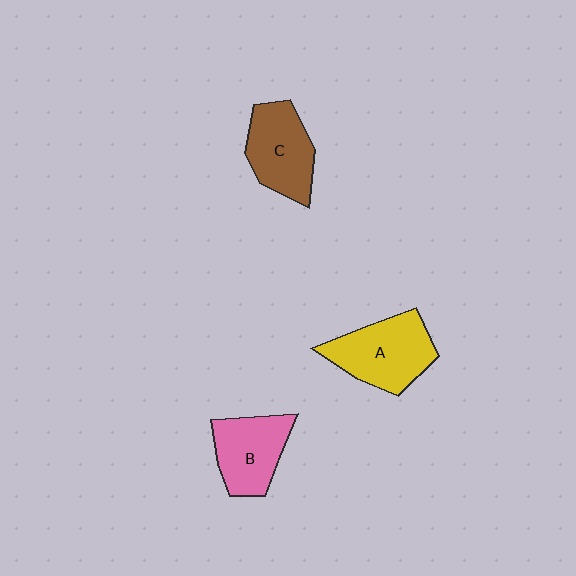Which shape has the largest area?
Shape A (yellow).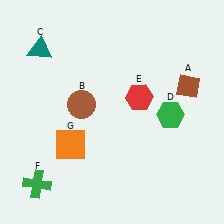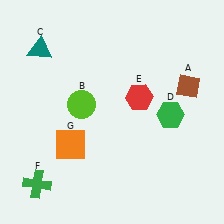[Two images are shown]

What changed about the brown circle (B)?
In Image 1, B is brown. In Image 2, it changed to lime.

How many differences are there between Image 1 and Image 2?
There is 1 difference between the two images.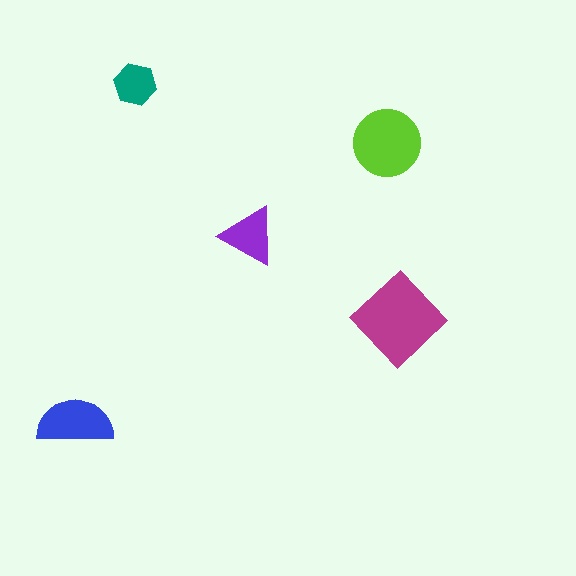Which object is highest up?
The teal hexagon is topmost.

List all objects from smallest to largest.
The teal hexagon, the purple triangle, the blue semicircle, the lime circle, the magenta diamond.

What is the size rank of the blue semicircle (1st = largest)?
3rd.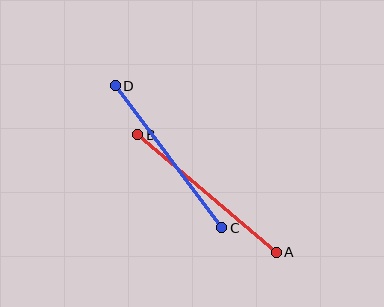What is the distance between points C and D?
The distance is approximately 177 pixels.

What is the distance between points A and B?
The distance is approximately 181 pixels.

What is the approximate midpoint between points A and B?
The midpoint is at approximately (207, 194) pixels.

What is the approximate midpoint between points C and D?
The midpoint is at approximately (168, 157) pixels.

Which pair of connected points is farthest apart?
Points A and B are farthest apart.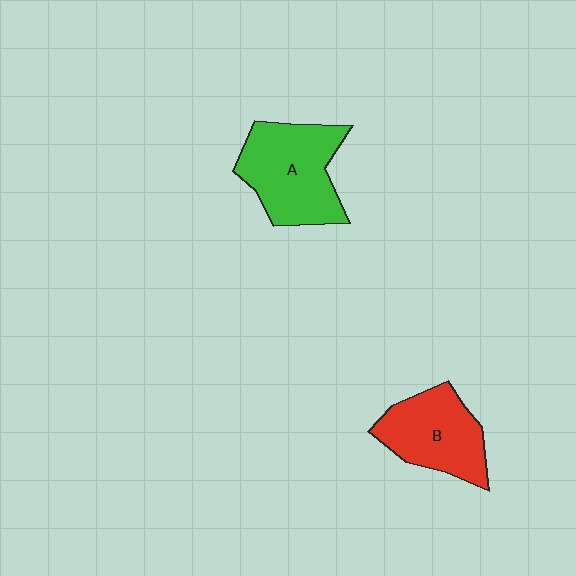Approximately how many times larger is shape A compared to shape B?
Approximately 1.2 times.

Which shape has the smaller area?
Shape B (red).